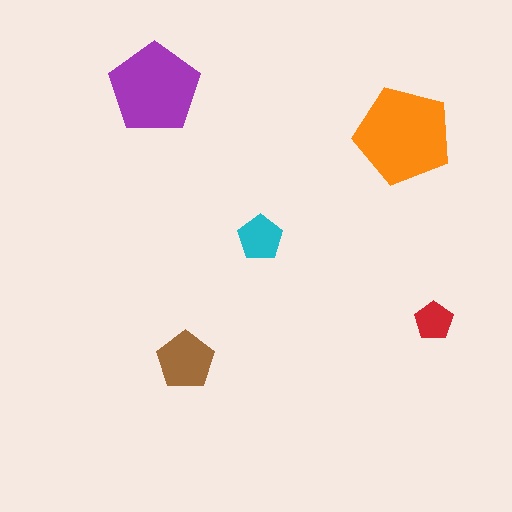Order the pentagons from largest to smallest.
the orange one, the purple one, the brown one, the cyan one, the red one.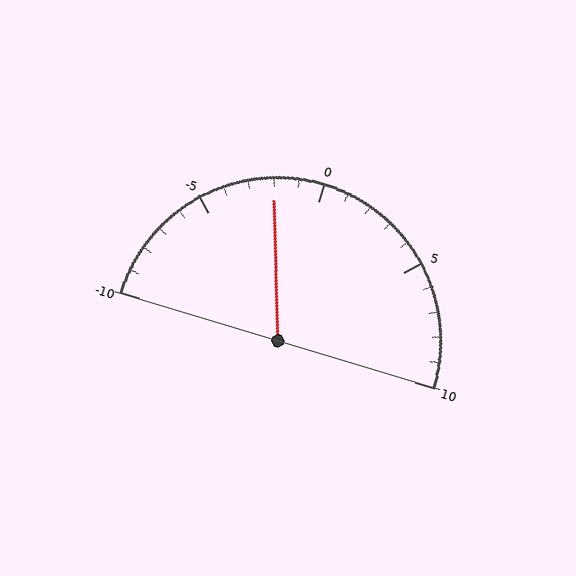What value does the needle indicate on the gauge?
The needle indicates approximately -2.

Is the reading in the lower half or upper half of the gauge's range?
The reading is in the lower half of the range (-10 to 10).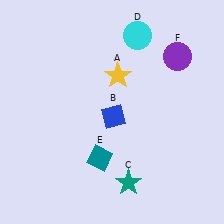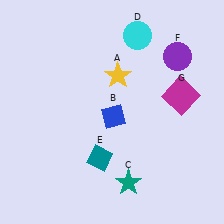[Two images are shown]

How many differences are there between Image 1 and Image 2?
There is 1 difference between the two images.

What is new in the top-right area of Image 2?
A magenta square (G) was added in the top-right area of Image 2.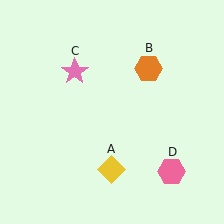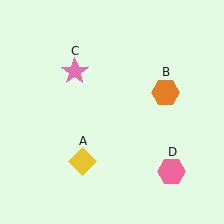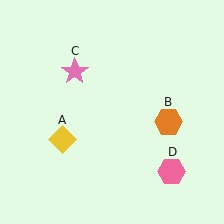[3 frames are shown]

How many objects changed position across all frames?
2 objects changed position: yellow diamond (object A), orange hexagon (object B).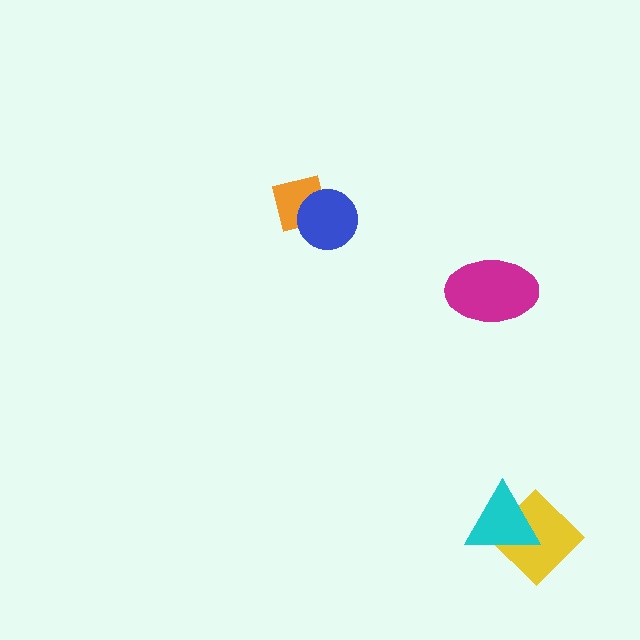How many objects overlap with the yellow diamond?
1 object overlaps with the yellow diamond.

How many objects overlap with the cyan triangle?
1 object overlaps with the cyan triangle.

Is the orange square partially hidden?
Yes, it is partially covered by another shape.